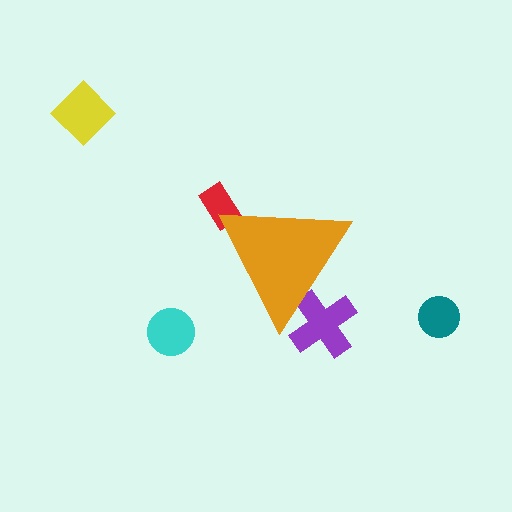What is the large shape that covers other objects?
An orange triangle.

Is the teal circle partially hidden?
No, the teal circle is fully visible.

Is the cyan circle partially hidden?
No, the cyan circle is fully visible.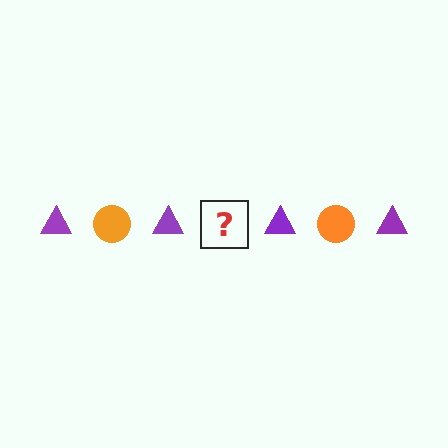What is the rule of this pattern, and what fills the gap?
The rule is that the pattern alternates between purple triangle and orange circle. The gap should be filled with an orange circle.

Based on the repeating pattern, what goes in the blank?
The blank should be an orange circle.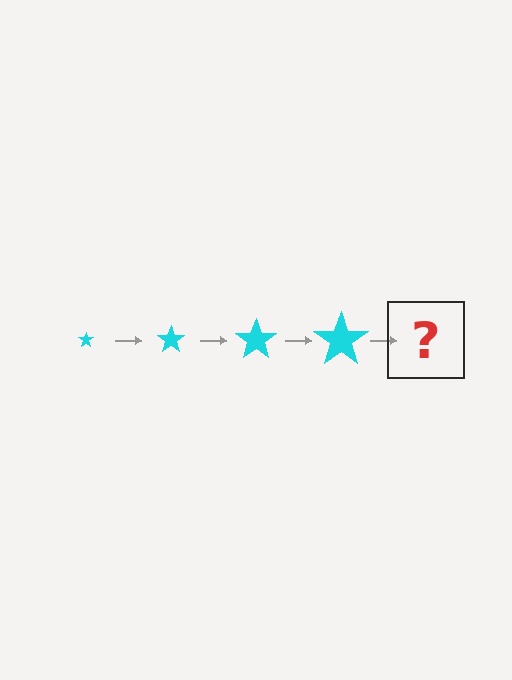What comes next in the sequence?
The next element should be a cyan star, larger than the previous one.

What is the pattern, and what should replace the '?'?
The pattern is that the star gets progressively larger each step. The '?' should be a cyan star, larger than the previous one.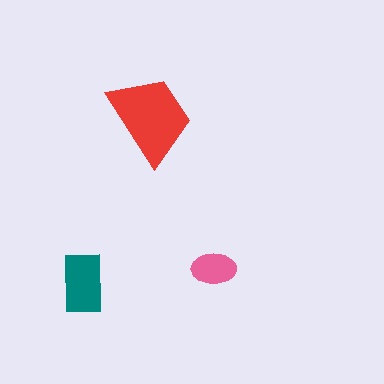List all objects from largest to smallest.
The red trapezoid, the teal rectangle, the pink ellipse.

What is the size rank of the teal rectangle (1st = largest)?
2nd.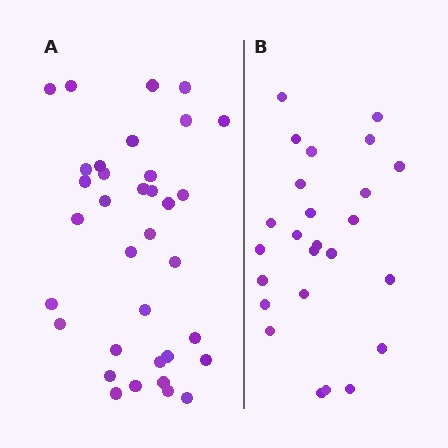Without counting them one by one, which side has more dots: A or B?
Region A (the left region) has more dots.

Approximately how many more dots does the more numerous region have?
Region A has roughly 10 or so more dots than region B.